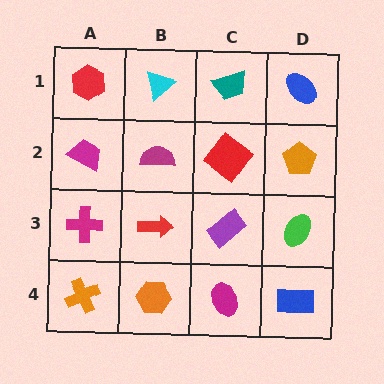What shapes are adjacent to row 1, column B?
A magenta semicircle (row 2, column B), a red hexagon (row 1, column A), a teal trapezoid (row 1, column C).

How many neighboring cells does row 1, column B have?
3.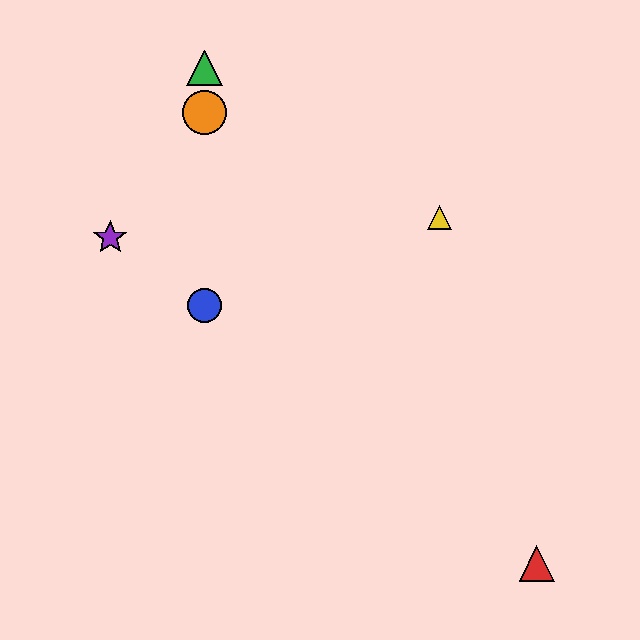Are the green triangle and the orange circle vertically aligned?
Yes, both are at x≈204.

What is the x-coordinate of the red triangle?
The red triangle is at x≈537.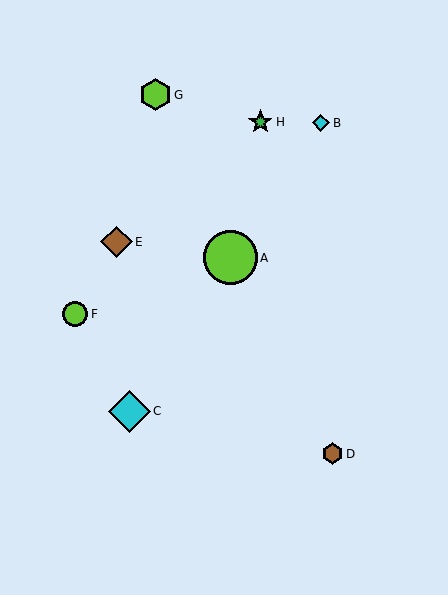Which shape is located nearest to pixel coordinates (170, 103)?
The lime hexagon (labeled G) at (155, 95) is nearest to that location.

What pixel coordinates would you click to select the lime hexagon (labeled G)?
Click at (155, 95) to select the lime hexagon G.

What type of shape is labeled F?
Shape F is a lime circle.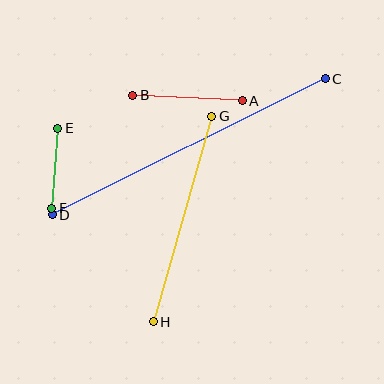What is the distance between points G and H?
The distance is approximately 214 pixels.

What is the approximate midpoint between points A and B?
The midpoint is at approximately (188, 98) pixels.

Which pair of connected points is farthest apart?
Points C and D are farthest apart.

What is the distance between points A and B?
The distance is approximately 110 pixels.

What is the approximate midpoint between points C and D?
The midpoint is at approximately (189, 147) pixels.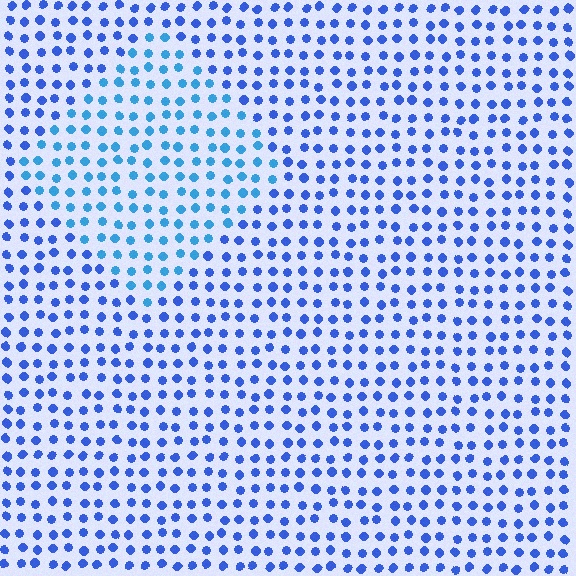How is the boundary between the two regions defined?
The boundary is defined purely by a slight shift in hue (about 25 degrees). Spacing, size, and orientation are identical on both sides.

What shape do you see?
I see a diamond.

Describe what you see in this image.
The image is filled with small blue elements in a uniform arrangement. A diamond-shaped region is visible where the elements are tinted to a slightly different hue, forming a subtle color boundary.